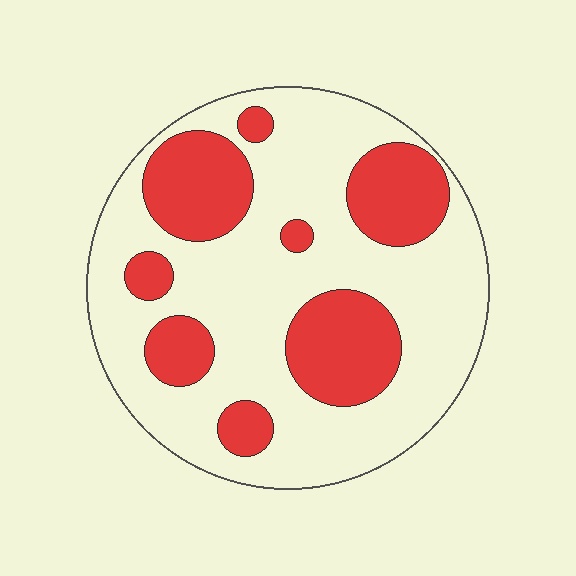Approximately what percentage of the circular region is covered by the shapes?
Approximately 30%.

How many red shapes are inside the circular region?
8.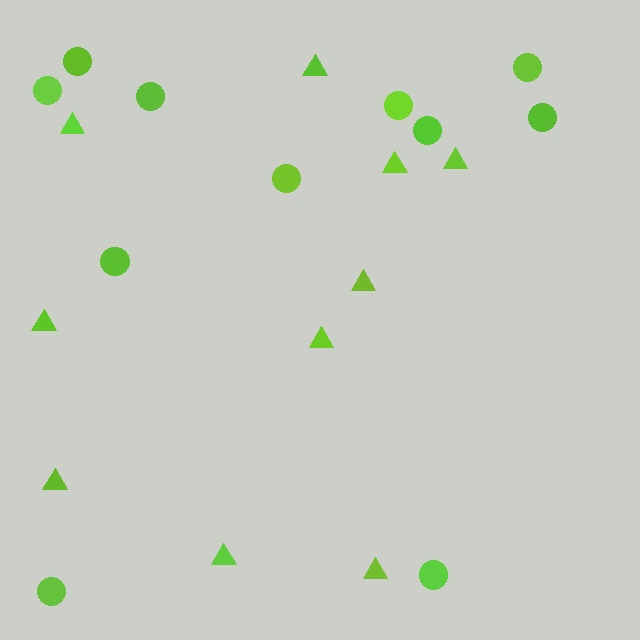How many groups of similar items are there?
There are 2 groups: one group of triangles (10) and one group of circles (11).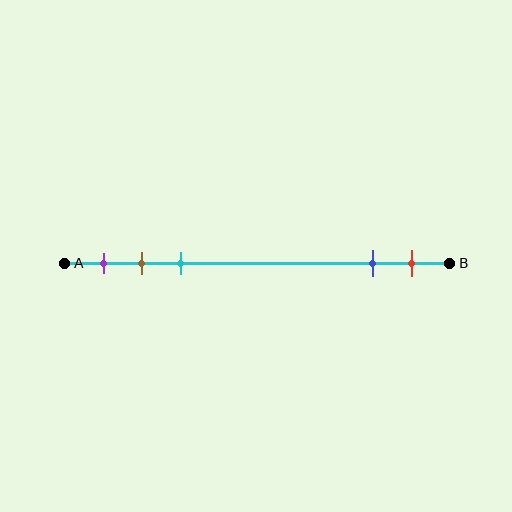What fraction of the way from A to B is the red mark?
The red mark is approximately 90% (0.9) of the way from A to B.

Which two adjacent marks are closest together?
The brown and cyan marks are the closest adjacent pair.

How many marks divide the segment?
There are 5 marks dividing the segment.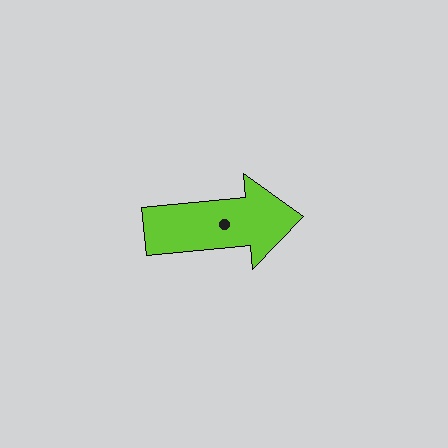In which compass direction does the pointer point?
East.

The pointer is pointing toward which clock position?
Roughly 3 o'clock.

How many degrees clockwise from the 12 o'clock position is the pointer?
Approximately 84 degrees.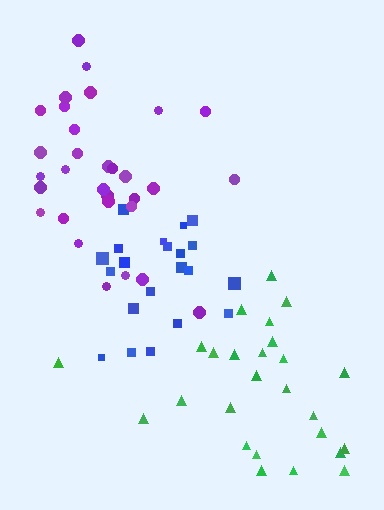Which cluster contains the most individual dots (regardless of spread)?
Purple (32).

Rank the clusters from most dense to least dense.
purple, blue, green.